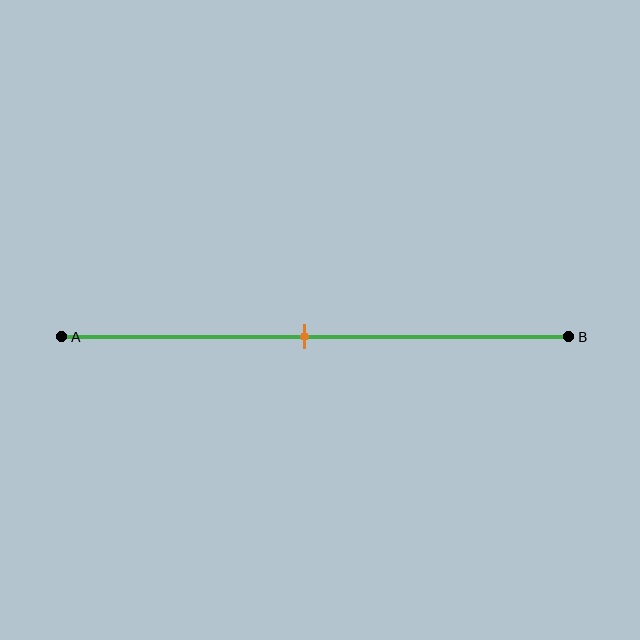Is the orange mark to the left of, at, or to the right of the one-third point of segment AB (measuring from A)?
The orange mark is to the right of the one-third point of segment AB.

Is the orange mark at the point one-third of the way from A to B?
No, the mark is at about 50% from A, not at the 33% one-third point.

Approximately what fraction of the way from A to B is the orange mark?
The orange mark is approximately 50% of the way from A to B.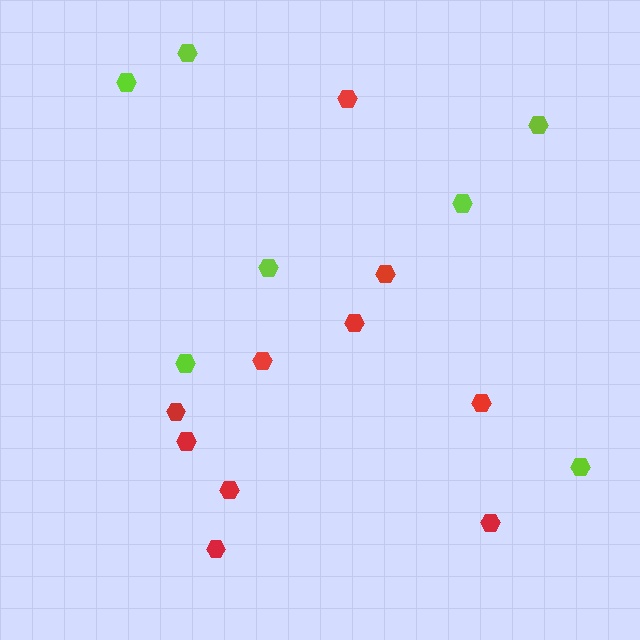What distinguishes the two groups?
There are 2 groups: one group of lime hexagons (7) and one group of red hexagons (10).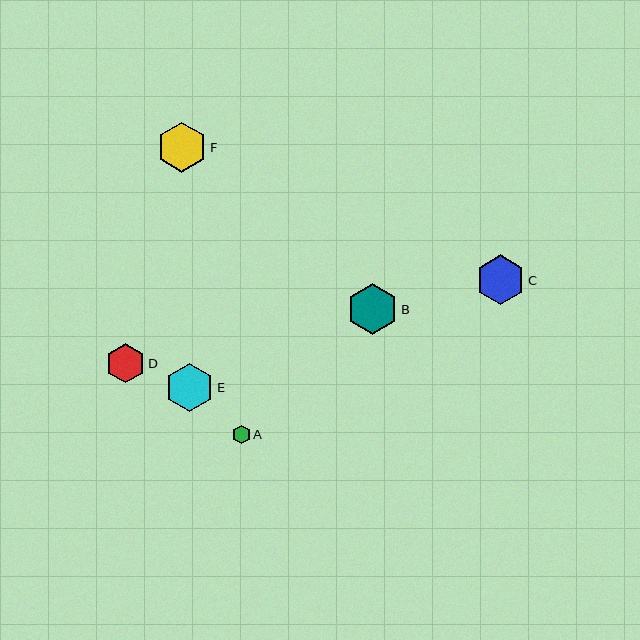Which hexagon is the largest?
Hexagon B is the largest with a size of approximately 51 pixels.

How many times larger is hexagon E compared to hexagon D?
Hexagon E is approximately 1.2 times the size of hexagon D.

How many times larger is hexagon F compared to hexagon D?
Hexagon F is approximately 1.3 times the size of hexagon D.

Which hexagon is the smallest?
Hexagon A is the smallest with a size of approximately 18 pixels.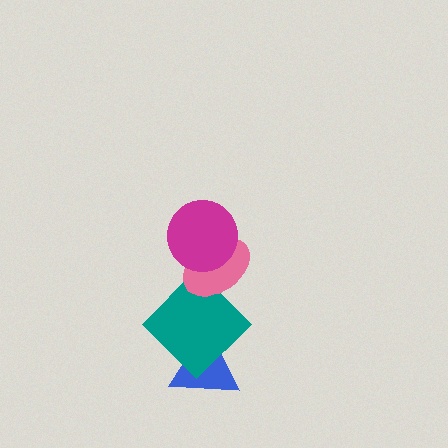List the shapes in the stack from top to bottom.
From top to bottom: the magenta circle, the pink ellipse, the teal diamond, the blue triangle.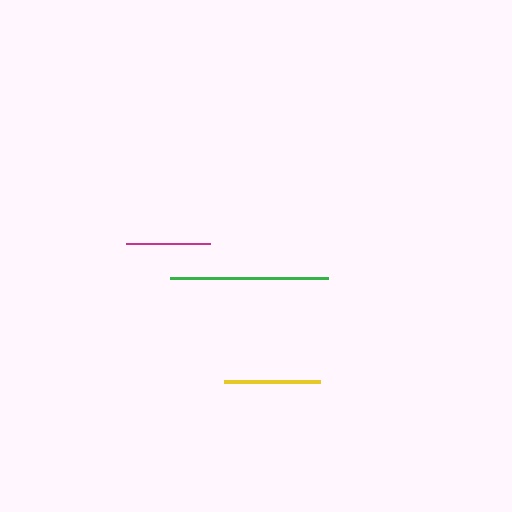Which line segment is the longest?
The green line is the longest at approximately 158 pixels.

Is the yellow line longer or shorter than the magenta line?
The yellow line is longer than the magenta line.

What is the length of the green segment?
The green segment is approximately 158 pixels long.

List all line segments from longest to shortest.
From longest to shortest: green, yellow, magenta.